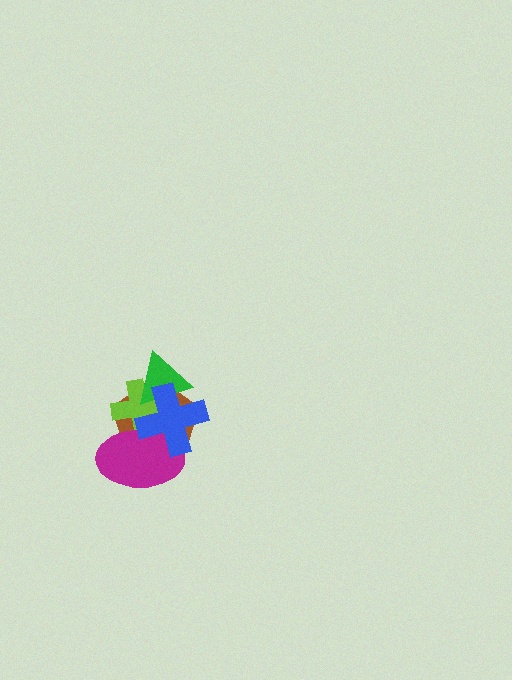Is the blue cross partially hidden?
No, no other shape covers it.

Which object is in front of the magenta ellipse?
The blue cross is in front of the magenta ellipse.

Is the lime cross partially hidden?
Yes, it is partially covered by another shape.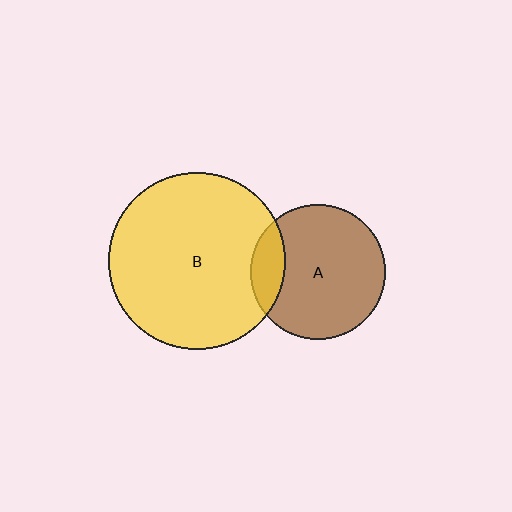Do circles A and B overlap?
Yes.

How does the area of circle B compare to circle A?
Approximately 1.7 times.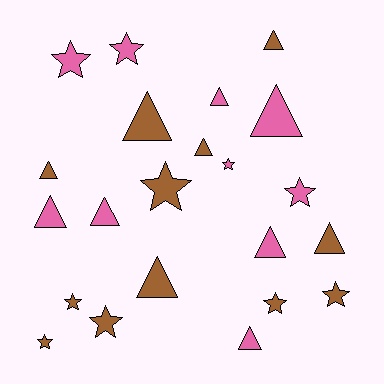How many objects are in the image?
There are 22 objects.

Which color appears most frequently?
Brown, with 12 objects.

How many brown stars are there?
There are 6 brown stars.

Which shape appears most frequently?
Triangle, with 12 objects.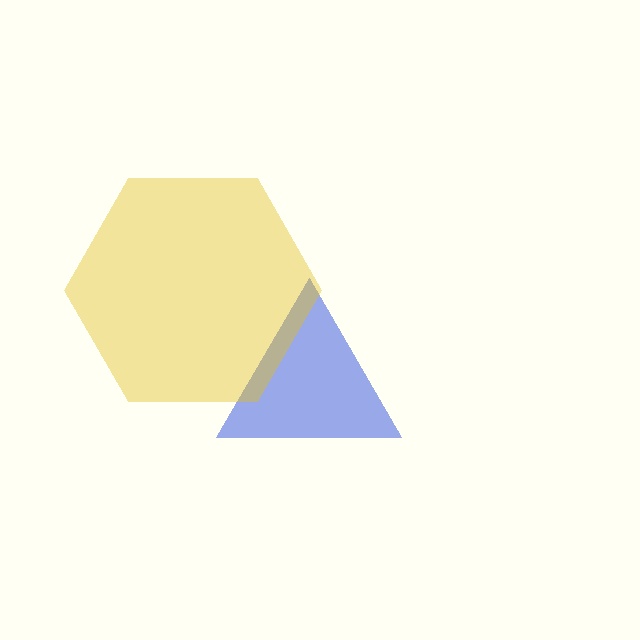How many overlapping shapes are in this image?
There are 2 overlapping shapes in the image.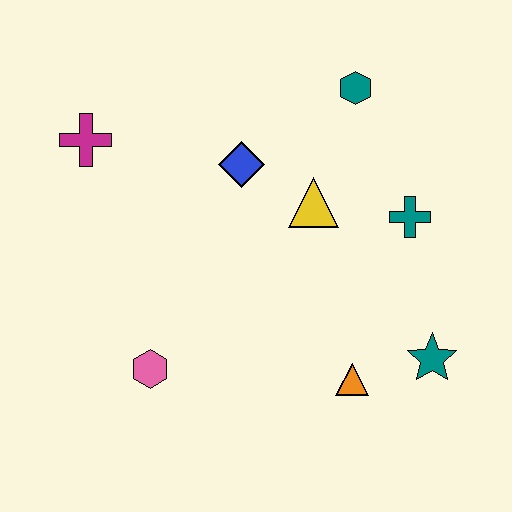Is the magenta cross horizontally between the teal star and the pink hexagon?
No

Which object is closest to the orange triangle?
The teal star is closest to the orange triangle.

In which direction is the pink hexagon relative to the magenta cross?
The pink hexagon is below the magenta cross.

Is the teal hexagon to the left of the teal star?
Yes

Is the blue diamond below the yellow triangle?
No